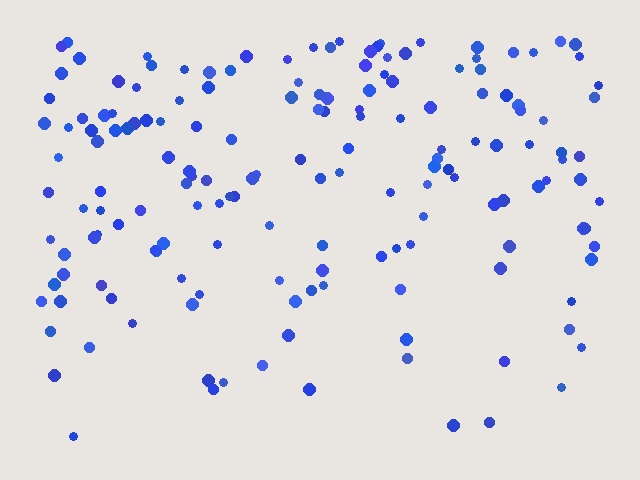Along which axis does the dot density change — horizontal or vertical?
Vertical.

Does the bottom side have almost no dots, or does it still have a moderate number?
Still a moderate number, just noticeably fewer than the top.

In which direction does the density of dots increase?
From bottom to top, with the top side densest.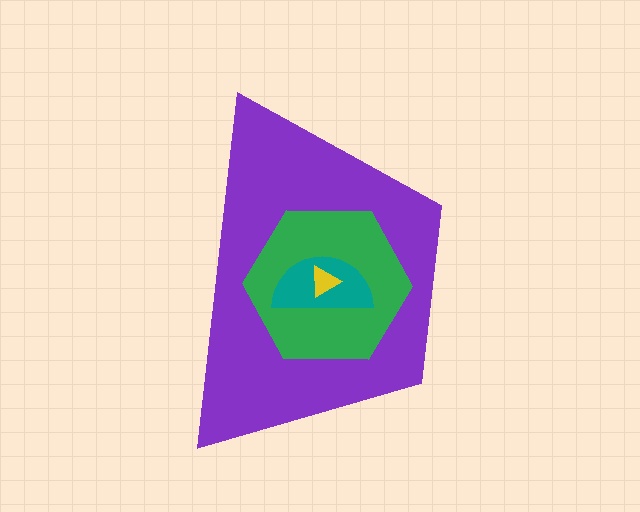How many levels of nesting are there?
4.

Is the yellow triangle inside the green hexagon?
Yes.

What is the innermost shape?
The yellow triangle.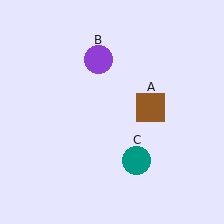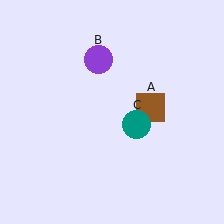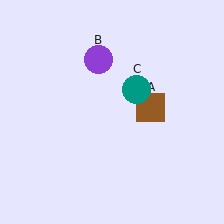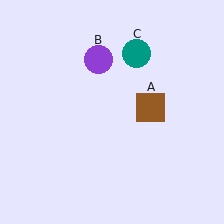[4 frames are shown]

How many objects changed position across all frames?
1 object changed position: teal circle (object C).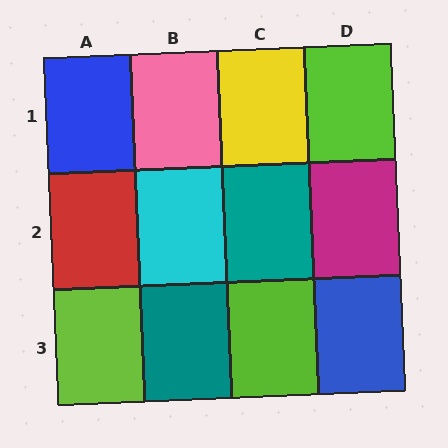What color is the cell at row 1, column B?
Pink.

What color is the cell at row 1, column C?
Yellow.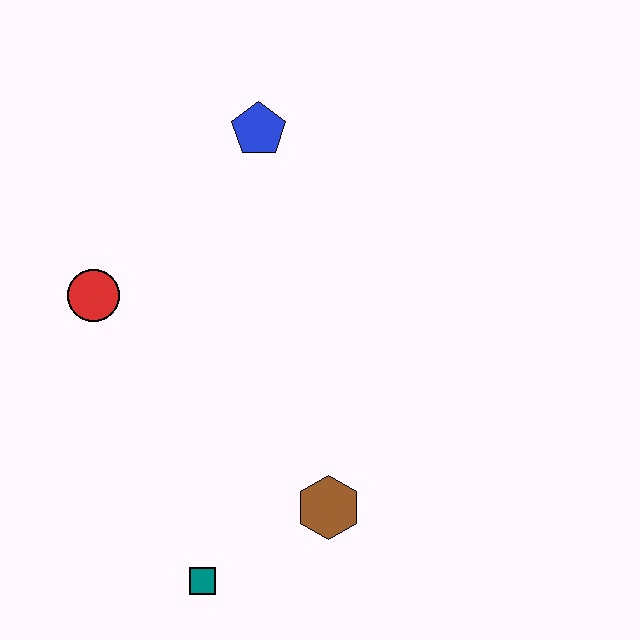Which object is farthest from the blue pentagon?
The teal square is farthest from the blue pentagon.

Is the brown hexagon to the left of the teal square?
No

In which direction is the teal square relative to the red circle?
The teal square is below the red circle.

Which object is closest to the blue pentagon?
The red circle is closest to the blue pentagon.